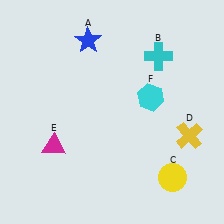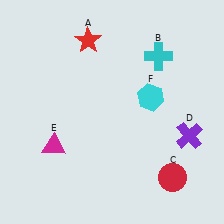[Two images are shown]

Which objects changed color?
A changed from blue to red. C changed from yellow to red. D changed from yellow to purple.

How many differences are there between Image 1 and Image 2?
There are 3 differences between the two images.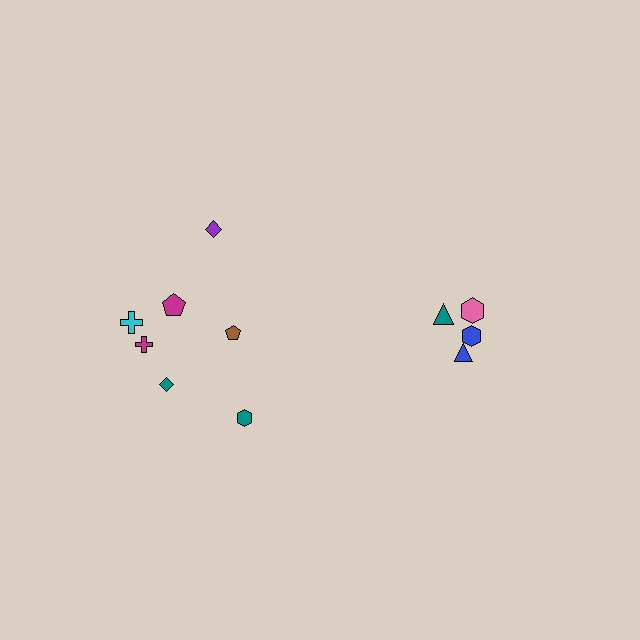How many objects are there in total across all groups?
There are 11 objects.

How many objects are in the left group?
There are 7 objects.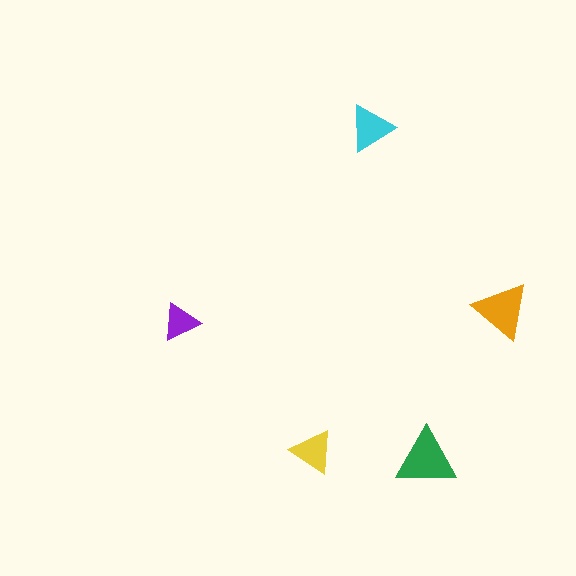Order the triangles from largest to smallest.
the green one, the orange one, the cyan one, the yellow one, the purple one.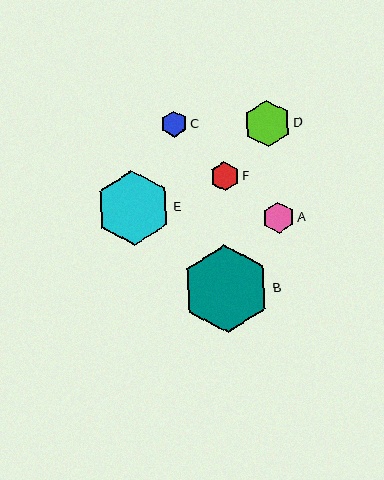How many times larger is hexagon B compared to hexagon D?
Hexagon B is approximately 1.9 times the size of hexagon D.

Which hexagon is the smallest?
Hexagon C is the smallest with a size of approximately 26 pixels.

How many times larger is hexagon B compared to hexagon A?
Hexagon B is approximately 2.8 times the size of hexagon A.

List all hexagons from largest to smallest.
From largest to smallest: B, E, D, A, F, C.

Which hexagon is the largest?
Hexagon B is the largest with a size of approximately 87 pixels.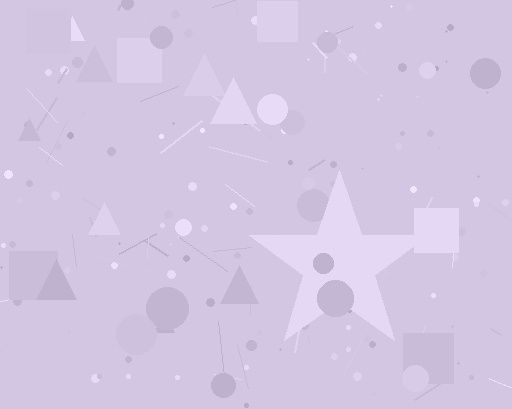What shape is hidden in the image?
A star is hidden in the image.